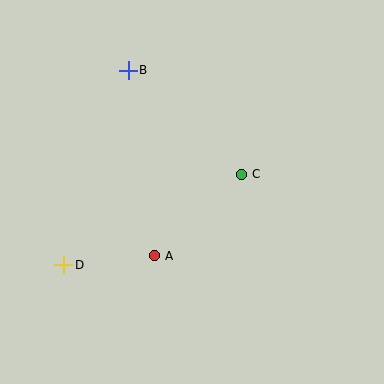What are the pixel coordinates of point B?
Point B is at (128, 70).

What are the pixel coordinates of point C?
Point C is at (241, 174).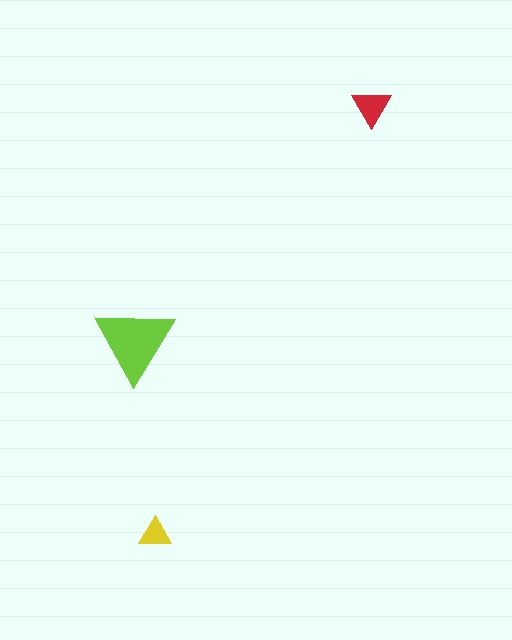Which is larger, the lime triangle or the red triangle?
The lime one.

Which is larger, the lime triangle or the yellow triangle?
The lime one.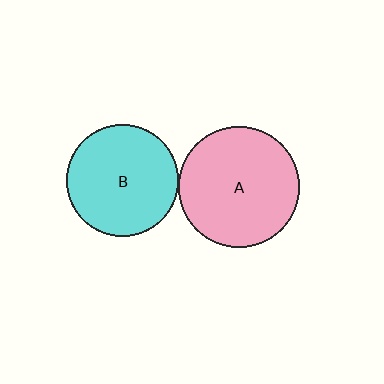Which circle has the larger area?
Circle A (pink).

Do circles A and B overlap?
Yes.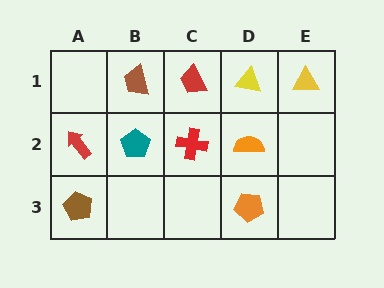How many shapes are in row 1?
4 shapes.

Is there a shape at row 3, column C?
No, that cell is empty.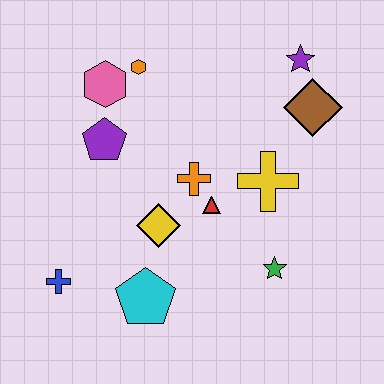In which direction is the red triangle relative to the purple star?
The red triangle is below the purple star.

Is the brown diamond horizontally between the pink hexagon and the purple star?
No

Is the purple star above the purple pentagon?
Yes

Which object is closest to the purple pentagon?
The pink hexagon is closest to the purple pentagon.